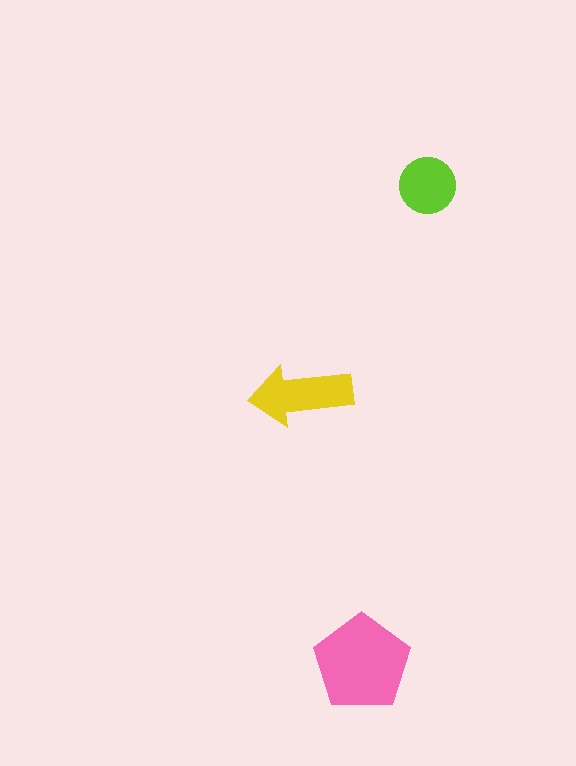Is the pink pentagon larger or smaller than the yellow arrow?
Larger.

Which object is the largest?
The pink pentagon.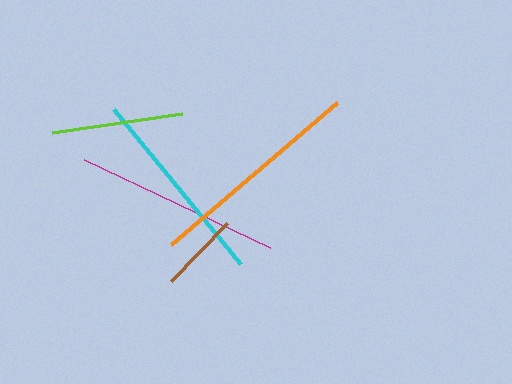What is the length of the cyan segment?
The cyan segment is approximately 201 pixels long.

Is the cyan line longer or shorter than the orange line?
The orange line is longer than the cyan line.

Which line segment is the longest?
The orange line is the longest at approximately 218 pixels.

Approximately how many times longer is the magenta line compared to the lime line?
The magenta line is approximately 1.6 times the length of the lime line.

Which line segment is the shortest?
The brown line is the shortest at approximately 80 pixels.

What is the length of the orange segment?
The orange segment is approximately 218 pixels long.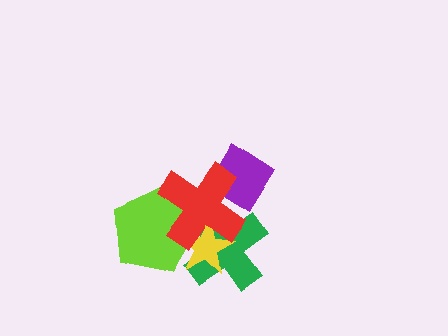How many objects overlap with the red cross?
4 objects overlap with the red cross.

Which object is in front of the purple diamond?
The red cross is in front of the purple diamond.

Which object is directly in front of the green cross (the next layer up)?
The yellow star is directly in front of the green cross.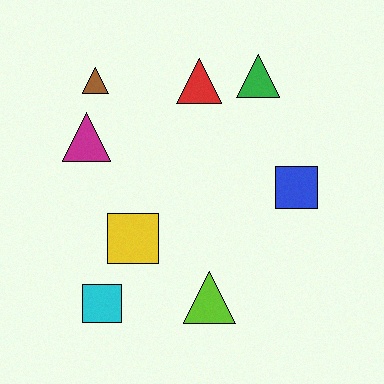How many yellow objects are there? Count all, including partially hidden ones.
There is 1 yellow object.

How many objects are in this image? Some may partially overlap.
There are 8 objects.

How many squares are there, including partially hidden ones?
There are 3 squares.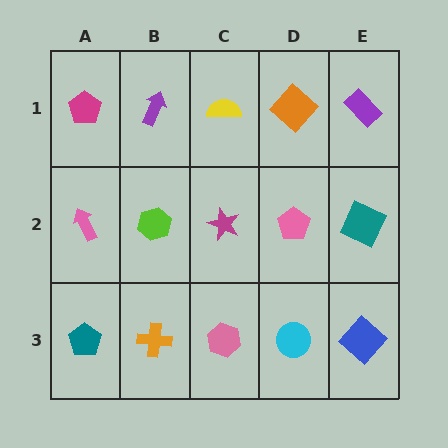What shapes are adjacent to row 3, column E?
A teal square (row 2, column E), a cyan circle (row 3, column D).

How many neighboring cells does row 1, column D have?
3.